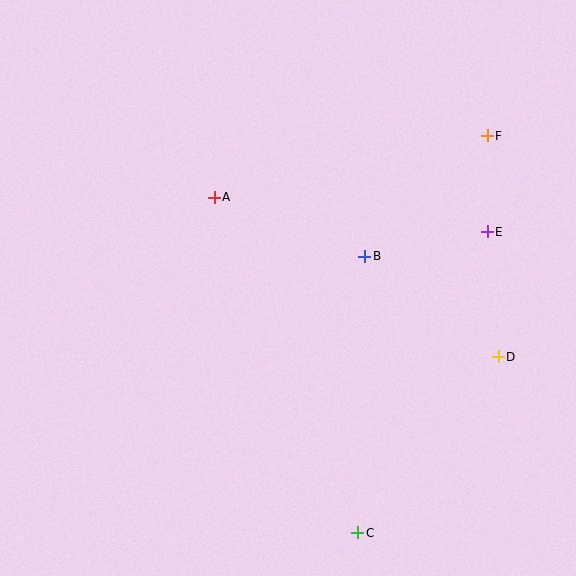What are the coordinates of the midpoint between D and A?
The midpoint between D and A is at (356, 277).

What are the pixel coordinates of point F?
Point F is at (487, 136).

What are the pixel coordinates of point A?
Point A is at (214, 197).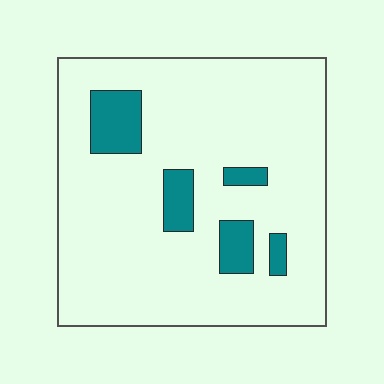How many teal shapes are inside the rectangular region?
5.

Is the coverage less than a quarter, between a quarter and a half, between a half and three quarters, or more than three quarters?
Less than a quarter.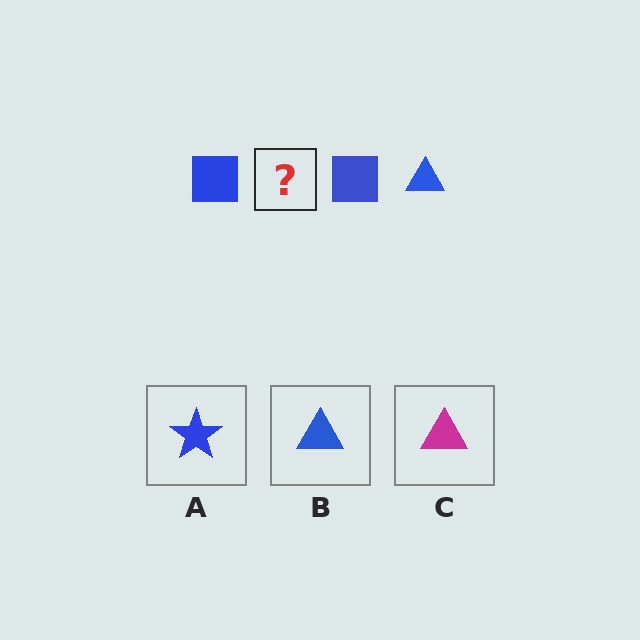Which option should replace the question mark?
Option B.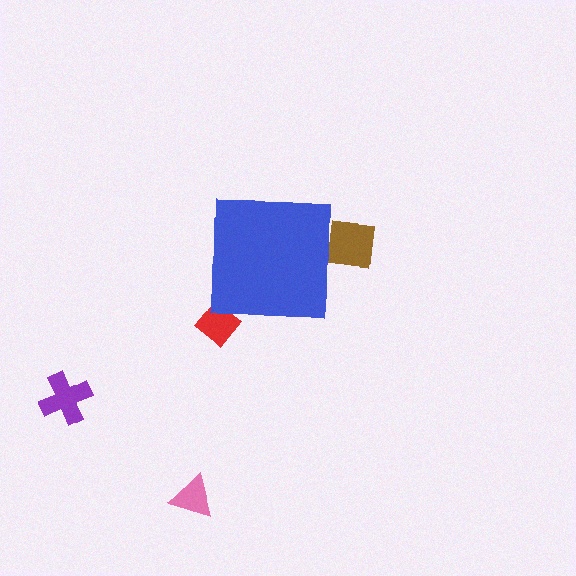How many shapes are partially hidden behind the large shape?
2 shapes are partially hidden.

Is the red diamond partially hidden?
Yes, the red diamond is partially hidden behind the blue square.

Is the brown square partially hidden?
Yes, the brown square is partially hidden behind the blue square.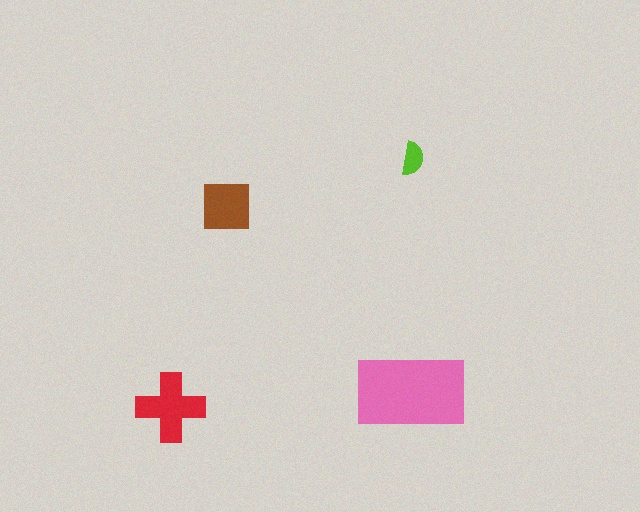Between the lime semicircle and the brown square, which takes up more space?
The brown square.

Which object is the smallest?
The lime semicircle.